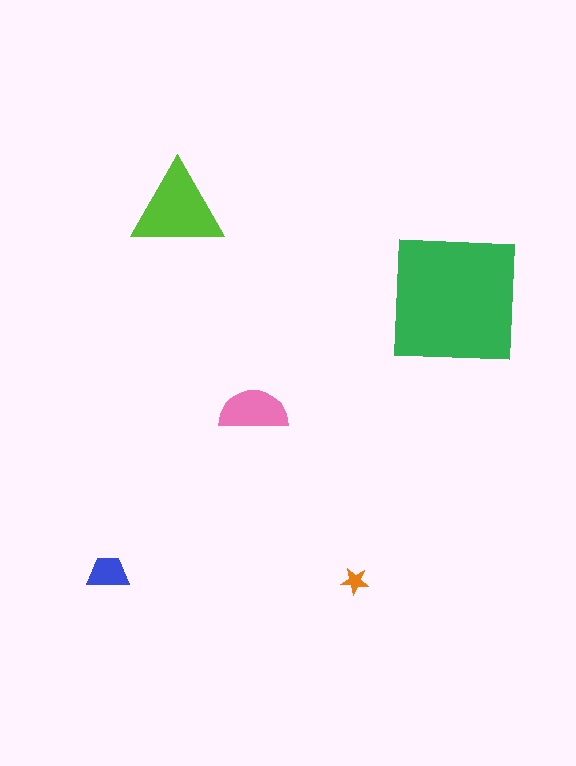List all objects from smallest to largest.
The orange star, the blue trapezoid, the pink semicircle, the lime triangle, the green square.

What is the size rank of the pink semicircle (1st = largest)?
3rd.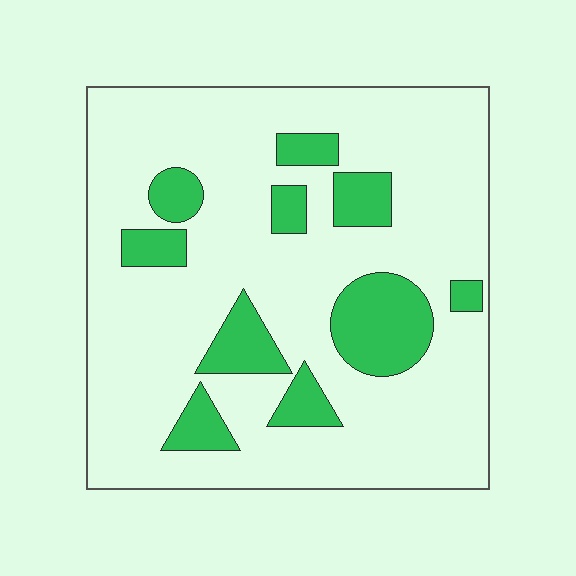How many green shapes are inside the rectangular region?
10.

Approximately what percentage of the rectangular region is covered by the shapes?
Approximately 20%.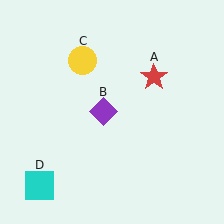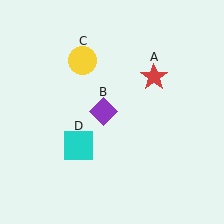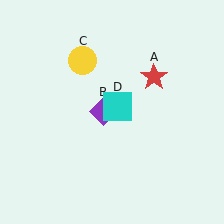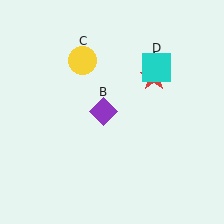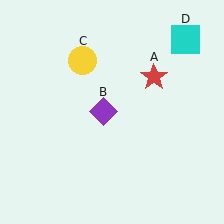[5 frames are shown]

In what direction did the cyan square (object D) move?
The cyan square (object D) moved up and to the right.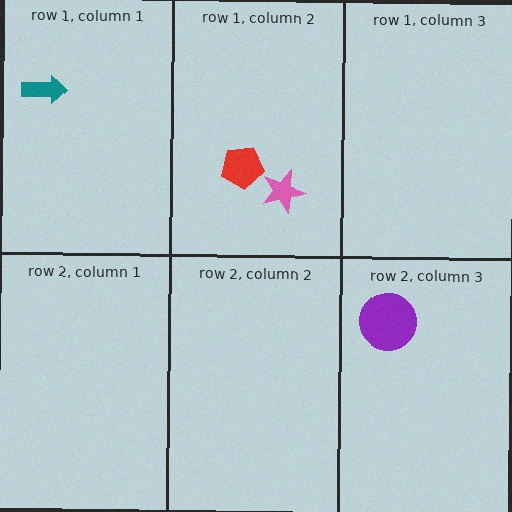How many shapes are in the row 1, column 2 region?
2.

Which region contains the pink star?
The row 1, column 2 region.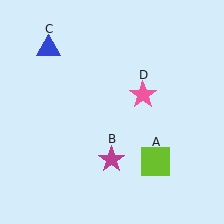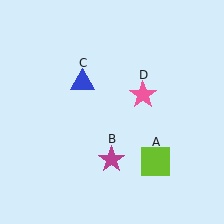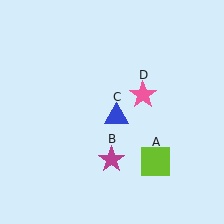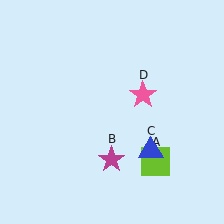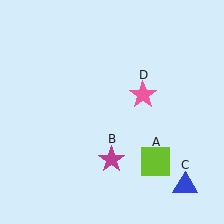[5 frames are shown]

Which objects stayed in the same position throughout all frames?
Lime square (object A) and magenta star (object B) and pink star (object D) remained stationary.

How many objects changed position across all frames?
1 object changed position: blue triangle (object C).